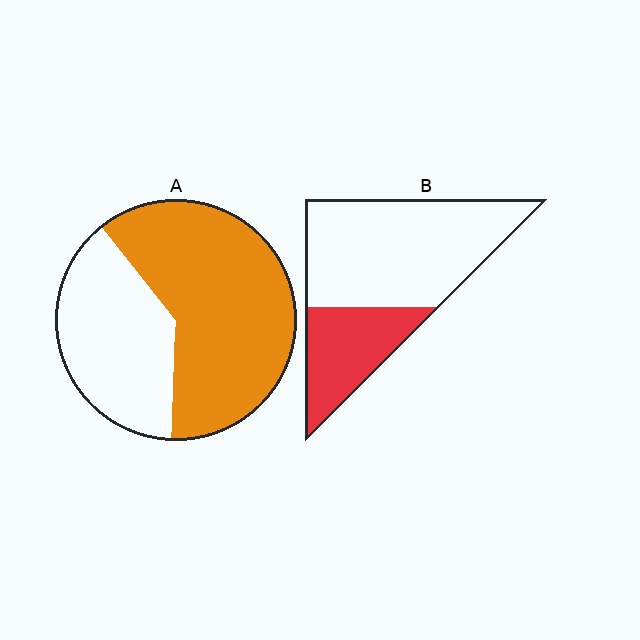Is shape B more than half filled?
No.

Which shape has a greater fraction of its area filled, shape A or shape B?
Shape A.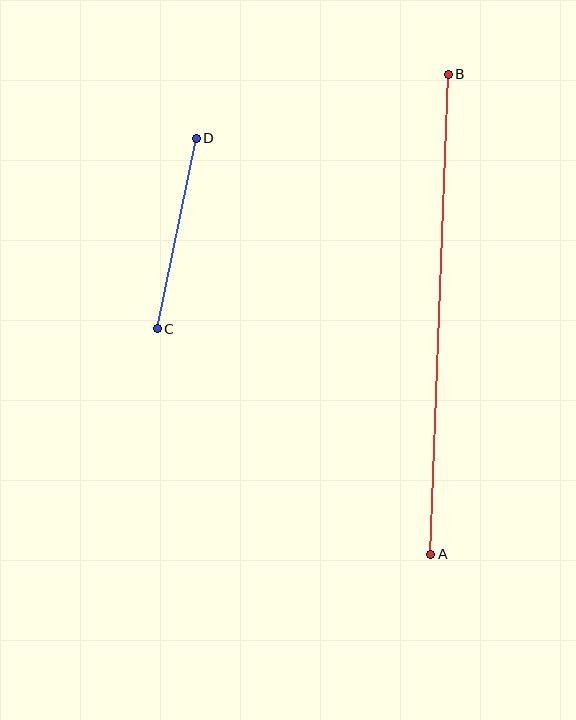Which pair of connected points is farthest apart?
Points A and B are farthest apart.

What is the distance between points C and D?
The distance is approximately 194 pixels.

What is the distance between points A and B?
The distance is approximately 480 pixels.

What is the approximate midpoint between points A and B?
The midpoint is at approximately (439, 314) pixels.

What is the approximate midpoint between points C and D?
The midpoint is at approximately (177, 234) pixels.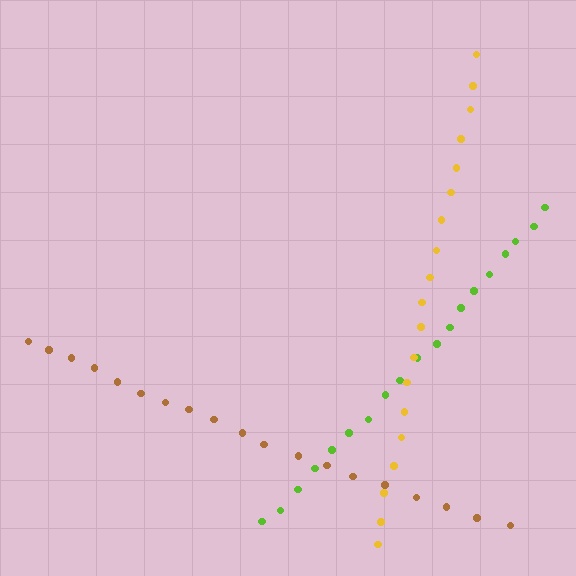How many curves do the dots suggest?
There are 3 distinct paths.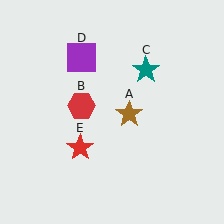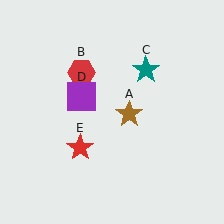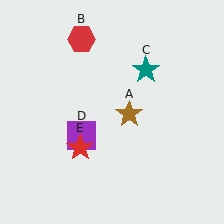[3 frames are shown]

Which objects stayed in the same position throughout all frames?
Brown star (object A) and teal star (object C) and red star (object E) remained stationary.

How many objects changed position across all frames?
2 objects changed position: red hexagon (object B), purple square (object D).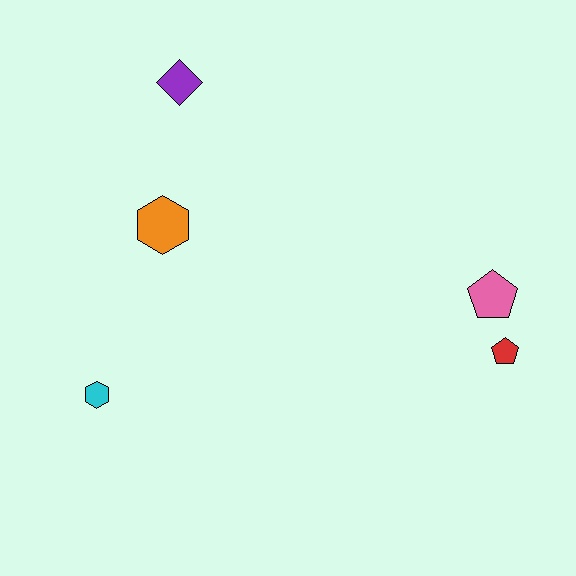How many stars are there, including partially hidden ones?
There are no stars.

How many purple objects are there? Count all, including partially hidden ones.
There is 1 purple object.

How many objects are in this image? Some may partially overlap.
There are 5 objects.